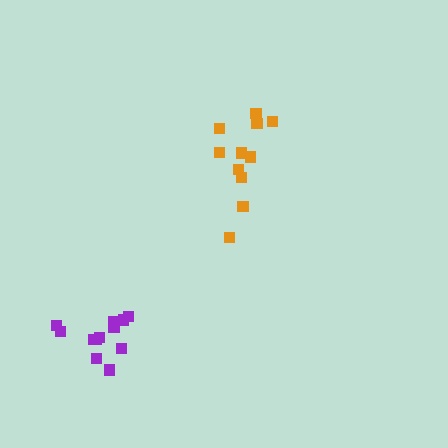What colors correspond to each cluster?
The clusters are colored: orange, purple.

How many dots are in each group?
Group 1: 11 dots, Group 2: 13 dots (24 total).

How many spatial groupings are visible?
There are 2 spatial groupings.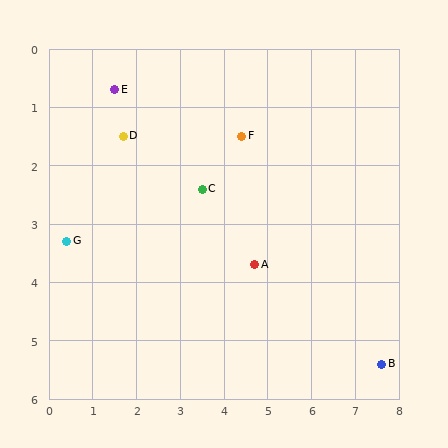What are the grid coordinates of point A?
Point A is at approximately (4.7, 3.7).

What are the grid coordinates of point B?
Point B is at approximately (7.6, 5.4).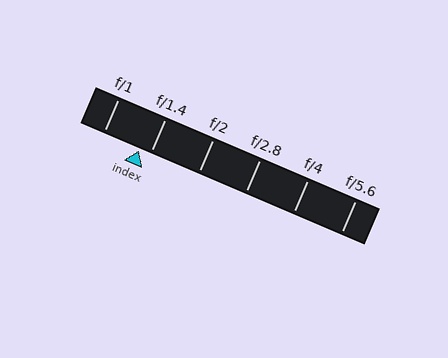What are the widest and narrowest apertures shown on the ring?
The widest aperture shown is f/1 and the narrowest is f/5.6.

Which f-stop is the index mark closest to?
The index mark is closest to f/1.4.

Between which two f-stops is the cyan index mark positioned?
The index mark is between f/1 and f/1.4.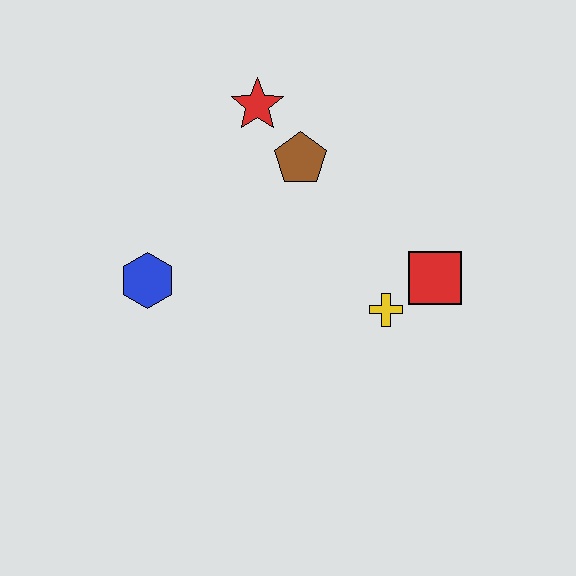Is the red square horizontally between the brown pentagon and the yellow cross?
No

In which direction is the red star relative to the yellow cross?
The red star is above the yellow cross.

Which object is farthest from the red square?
The blue hexagon is farthest from the red square.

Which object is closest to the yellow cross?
The red square is closest to the yellow cross.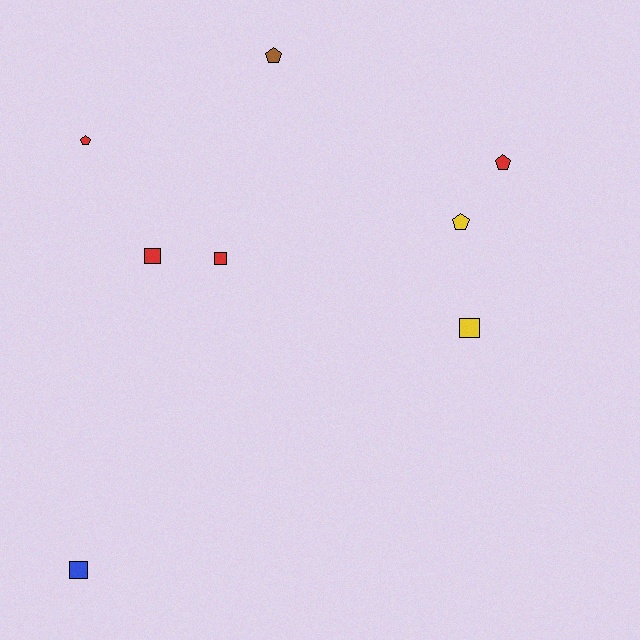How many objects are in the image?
There are 8 objects.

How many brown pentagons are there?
There is 1 brown pentagon.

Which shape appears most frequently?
Pentagon, with 4 objects.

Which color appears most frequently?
Red, with 4 objects.